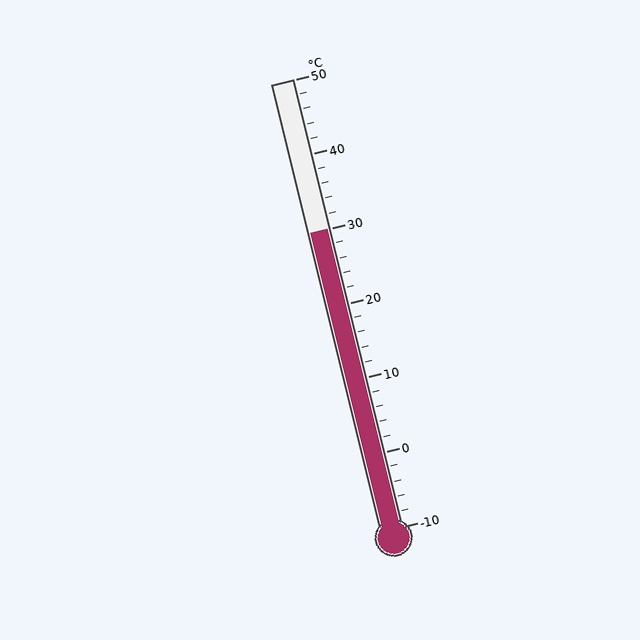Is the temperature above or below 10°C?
The temperature is above 10°C.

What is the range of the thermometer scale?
The thermometer scale ranges from -10°C to 50°C.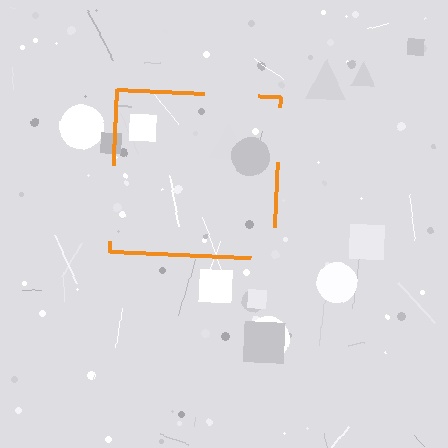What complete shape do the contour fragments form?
The contour fragments form a square.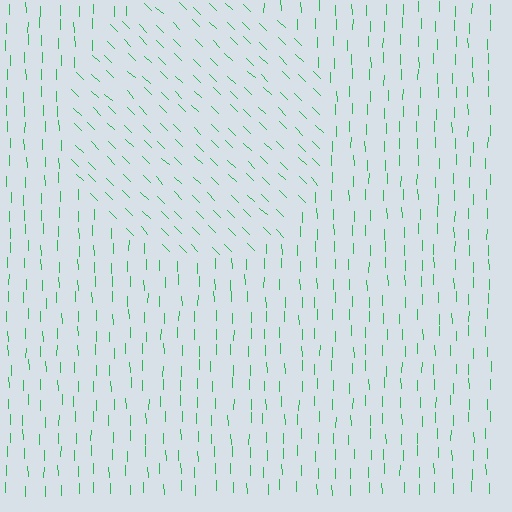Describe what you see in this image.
The image is filled with small green line segments. A circle region in the image has lines oriented differently from the surrounding lines, creating a visible texture boundary.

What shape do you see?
I see a circle.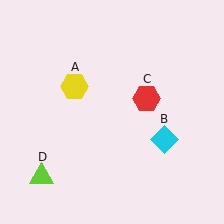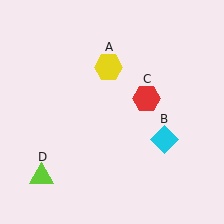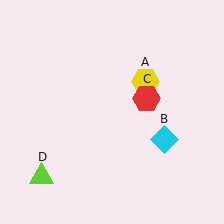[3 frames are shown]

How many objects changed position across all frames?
1 object changed position: yellow hexagon (object A).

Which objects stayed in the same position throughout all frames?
Cyan diamond (object B) and red hexagon (object C) and lime triangle (object D) remained stationary.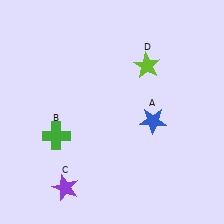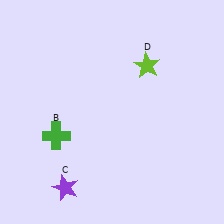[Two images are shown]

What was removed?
The blue star (A) was removed in Image 2.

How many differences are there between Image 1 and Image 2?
There is 1 difference between the two images.